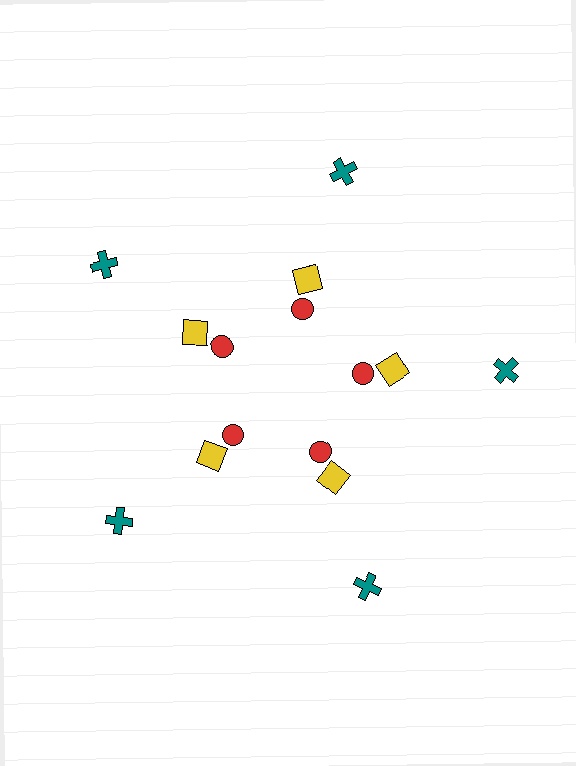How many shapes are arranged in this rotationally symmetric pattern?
There are 15 shapes, arranged in 5 groups of 3.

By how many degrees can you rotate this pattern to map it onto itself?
The pattern maps onto itself every 72 degrees of rotation.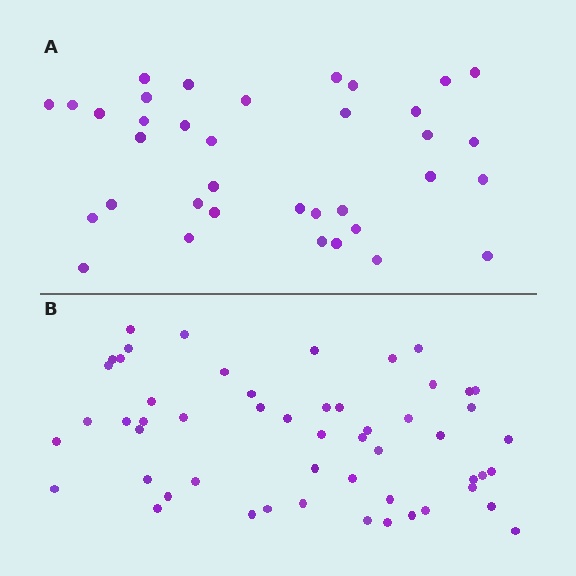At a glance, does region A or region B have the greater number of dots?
Region B (the bottom region) has more dots.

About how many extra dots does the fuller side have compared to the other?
Region B has approximately 20 more dots than region A.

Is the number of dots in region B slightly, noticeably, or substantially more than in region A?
Region B has substantially more. The ratio is roughly 1.5 to 1.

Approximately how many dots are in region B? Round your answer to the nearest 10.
About 50 dots. (The exact count is 54, which rounds to 50.)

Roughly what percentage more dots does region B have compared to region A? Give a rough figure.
About 50% more.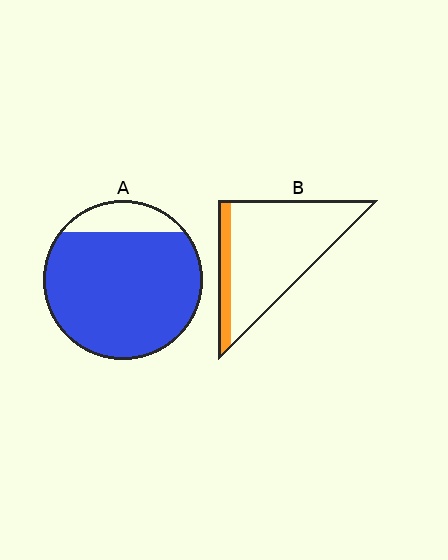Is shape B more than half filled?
No.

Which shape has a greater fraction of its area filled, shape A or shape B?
Shape A.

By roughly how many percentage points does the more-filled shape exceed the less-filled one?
By roughly 70 percentage points (A over B).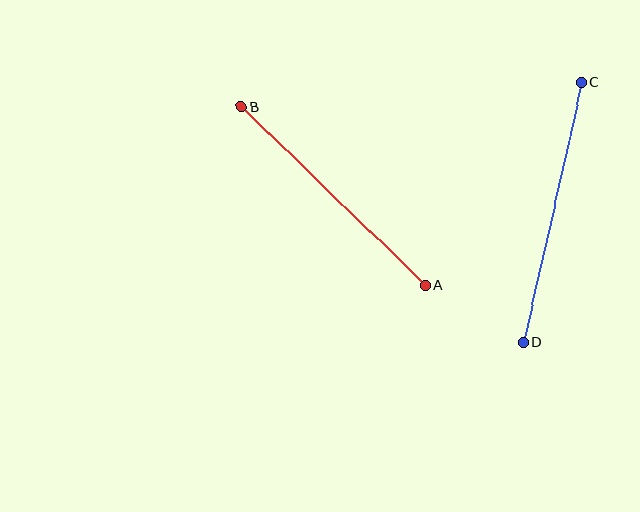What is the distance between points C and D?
The distance is approximately 266 pixels.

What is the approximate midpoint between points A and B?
The midpoint is at approximately (333, 196) pixels.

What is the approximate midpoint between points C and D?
The midpoint is at approximately (552, 213) pixels.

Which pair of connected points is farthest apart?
Points C and D are farthest apart.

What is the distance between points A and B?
The distance is approximately 257 pixels.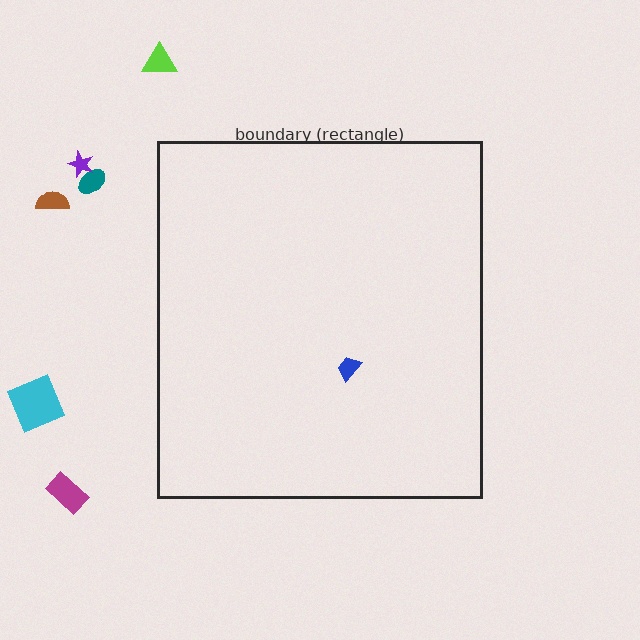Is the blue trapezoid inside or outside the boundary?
Inside.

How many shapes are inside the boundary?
1 inside, 6 outside.